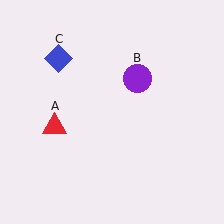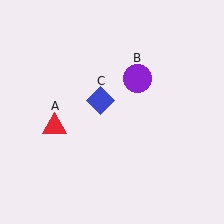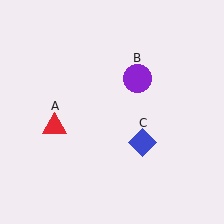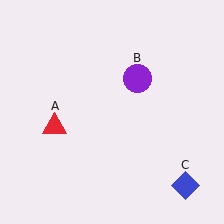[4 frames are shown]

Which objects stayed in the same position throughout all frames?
Red triangle (object A) and purple circle (object B) remained stationary.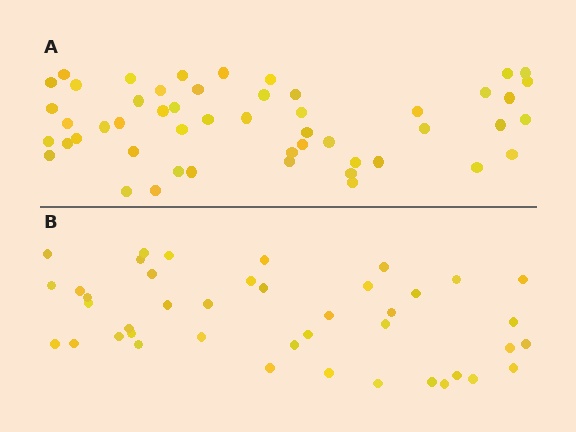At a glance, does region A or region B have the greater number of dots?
Region A (the top region) has more dots.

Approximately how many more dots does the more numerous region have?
Region A has roughly 8 or so more dots than region B.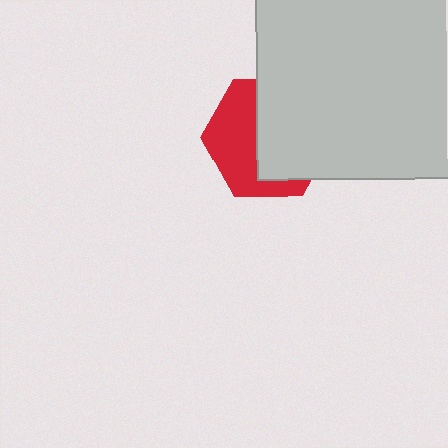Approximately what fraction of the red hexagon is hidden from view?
Roughly 54% of the red hexagon is hidden behind the light gray square.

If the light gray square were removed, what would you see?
You would see the complete red hexagon.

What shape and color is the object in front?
The object in front is a light gray square.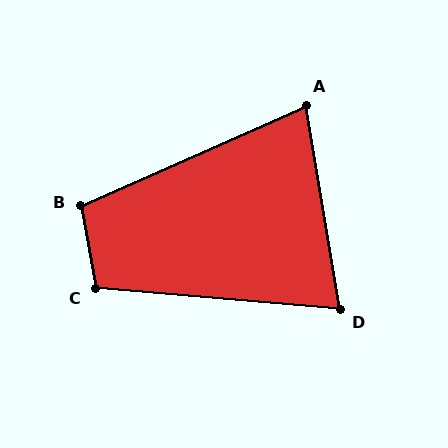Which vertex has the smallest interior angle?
A, at approximately 75 degrees.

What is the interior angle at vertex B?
Approximately 104 degrees (obtuse).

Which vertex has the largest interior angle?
C, at approximately 105 degrees.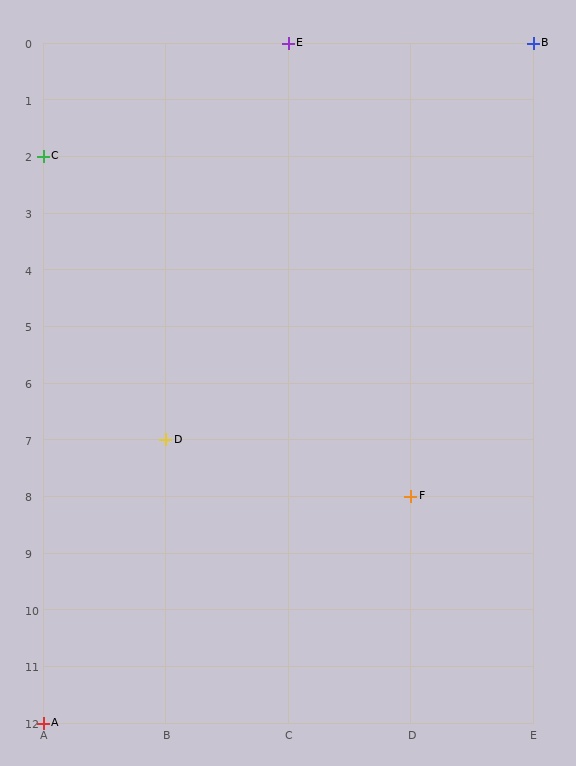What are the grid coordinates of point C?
Point C is at grid coordinates (A, 2).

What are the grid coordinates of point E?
Point E is at grid coordinates (C, 0).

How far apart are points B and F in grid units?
Points B and F are 1 column and 8 rows apart (about 8.1 grid units diagonally).